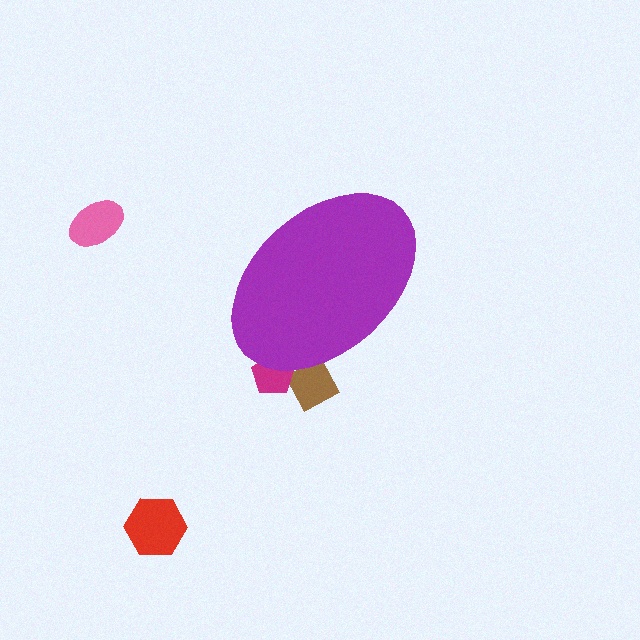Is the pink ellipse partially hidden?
No, the pink ellipse is fully visible.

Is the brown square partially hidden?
Yes, the brown square is partially hidden behind the purple ellipse.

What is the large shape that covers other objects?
A purple ellipse.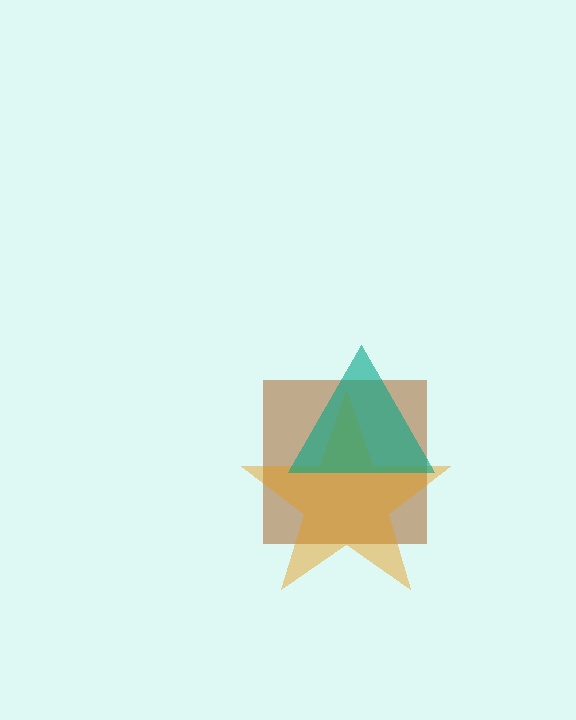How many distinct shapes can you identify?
There are 3 distinct shapes: a brown square, an orange star, a teal triangle.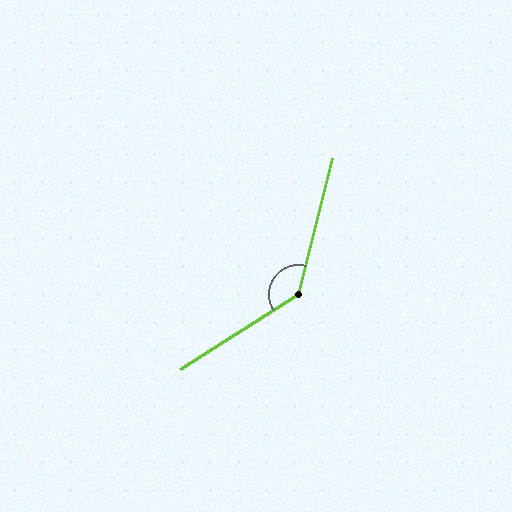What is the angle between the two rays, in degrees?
Approximately 136 degrees.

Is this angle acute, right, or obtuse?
It is obtuse.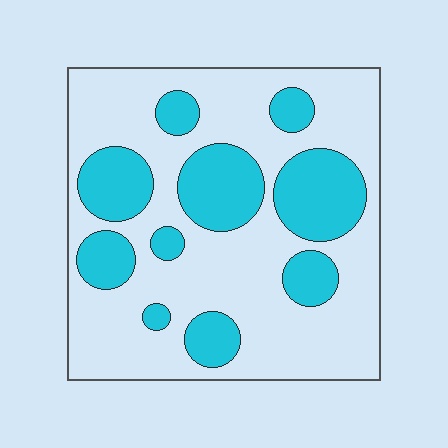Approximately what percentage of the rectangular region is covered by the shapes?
Approximately 30%.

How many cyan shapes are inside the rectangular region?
10.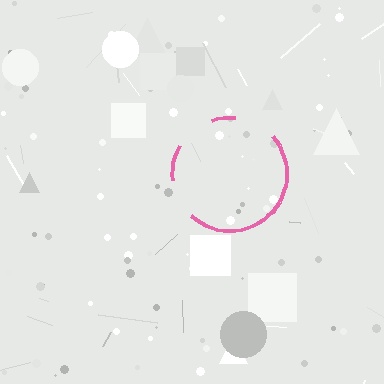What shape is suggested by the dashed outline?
The dashed outline suggests a circle.